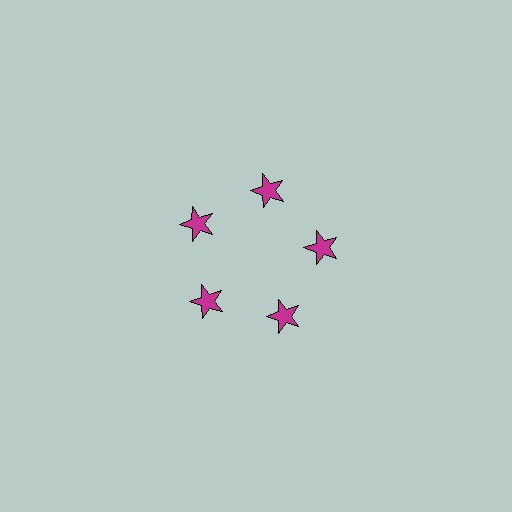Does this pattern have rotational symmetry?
Yes, this pattern has 5-fold rotational symmetry. It looks the same after rotating 72 degrees around the center.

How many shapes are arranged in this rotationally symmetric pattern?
There are 5 shapes, arranged in 5 groups of 1.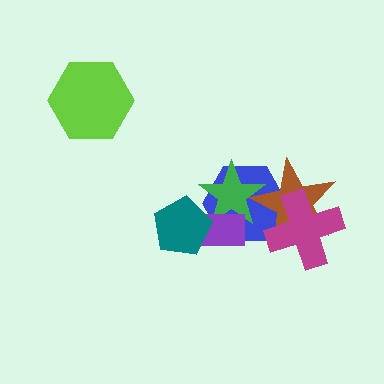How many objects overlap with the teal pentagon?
2 objects overlap with the teal pentagon.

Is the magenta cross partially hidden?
No, no other shape covers it.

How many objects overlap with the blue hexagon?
4 objects overlap with the blue hexagon.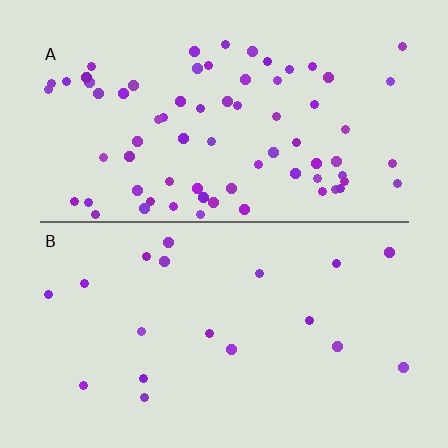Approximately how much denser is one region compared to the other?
Approximately 3.9× — region A over region B.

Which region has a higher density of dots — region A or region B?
A (the top).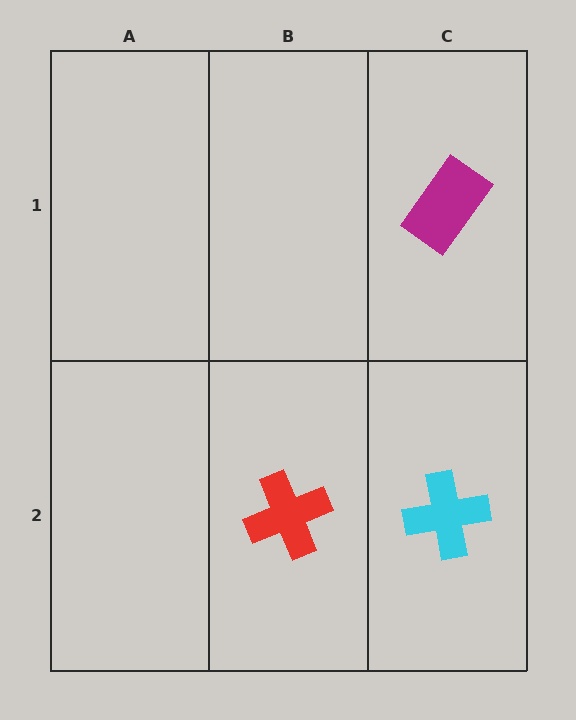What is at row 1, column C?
A magenta rectangle.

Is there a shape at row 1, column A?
No, that cell is empty.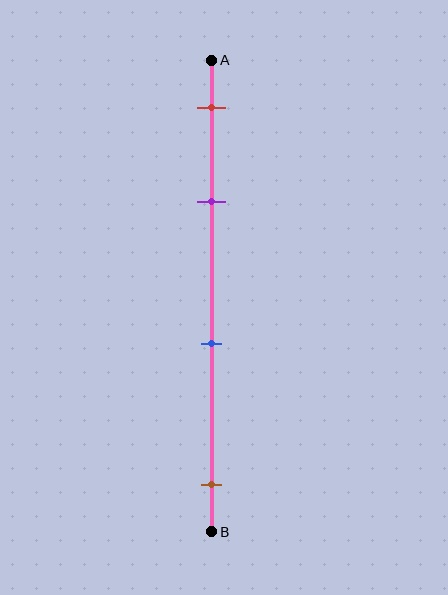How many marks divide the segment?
There are 4 marks dividing the segment.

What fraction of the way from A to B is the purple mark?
The purple mark is approximately 30% (0.3) of the way from A to B.